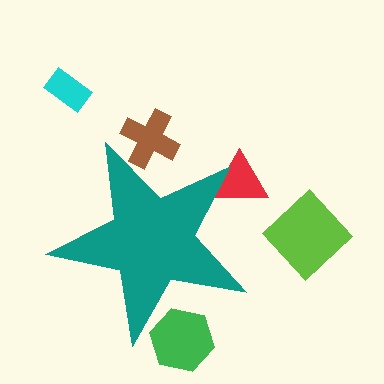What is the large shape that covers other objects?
A teal star.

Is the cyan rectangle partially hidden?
No, the cyan rectangle is fully visible.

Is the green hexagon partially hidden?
Yes, the green hexagon is partially hidden behind the teal star.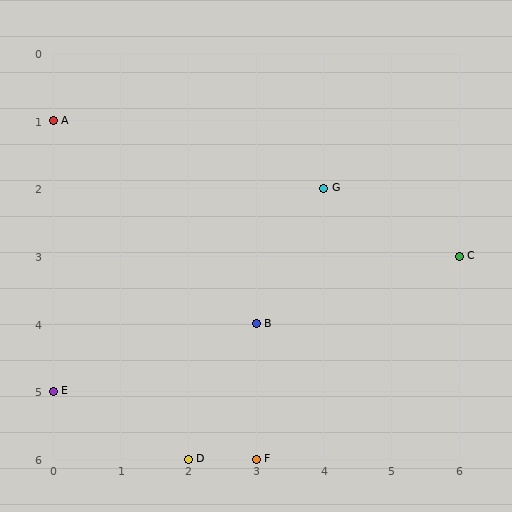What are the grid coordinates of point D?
Point D is at grid coordinates (2, 6).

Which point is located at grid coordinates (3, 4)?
Point B is at (3, 4).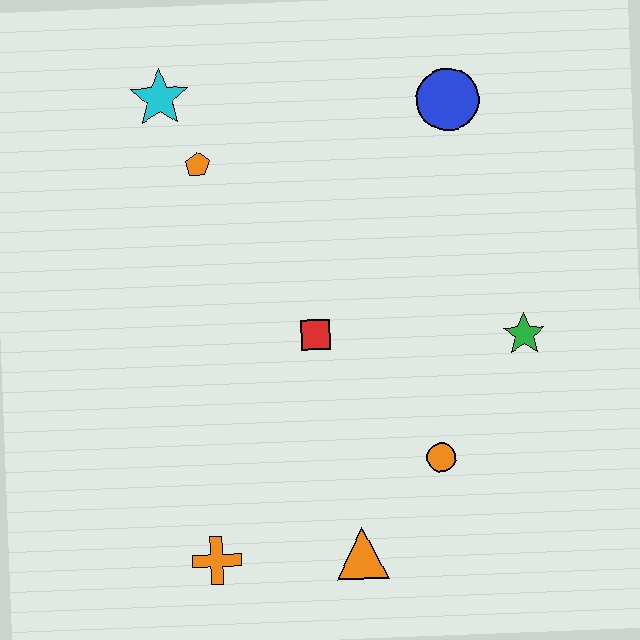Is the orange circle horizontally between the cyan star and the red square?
No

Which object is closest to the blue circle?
The green star is closest to the blue circle.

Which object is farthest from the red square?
The cyan star is farthest from the red square.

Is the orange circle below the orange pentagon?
Yes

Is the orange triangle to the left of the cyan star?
No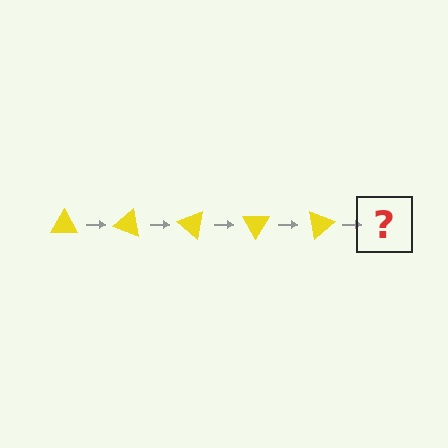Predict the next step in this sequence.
The next step is a yellow triangle rotated 100 degrees.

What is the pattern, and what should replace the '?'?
The pattern is that the triangle rotates 20 degrees each step. The '?' should be a yellow triangle rotated 100 degrees.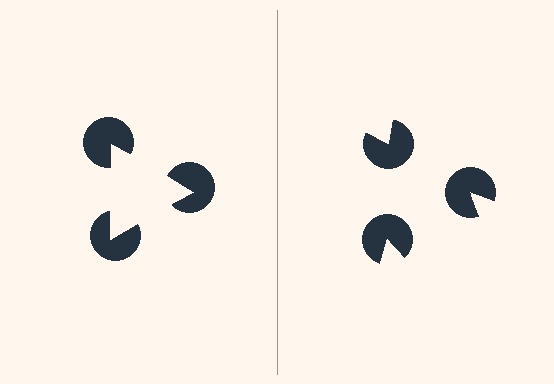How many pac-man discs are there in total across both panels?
6 — 3 on each side.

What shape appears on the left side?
An illusory triangle.